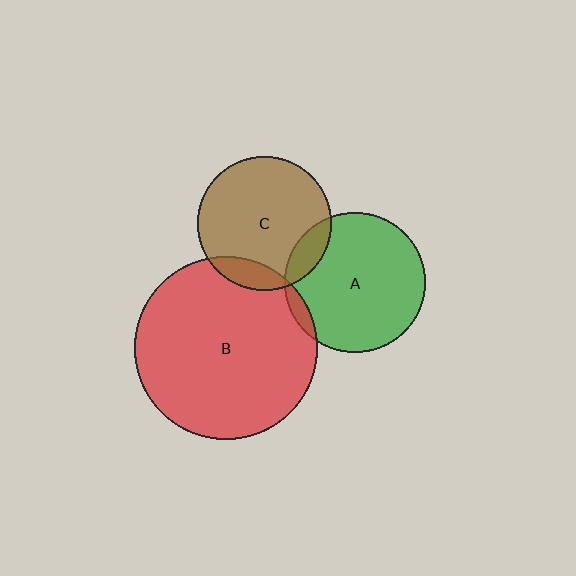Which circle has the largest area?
Circle B (red).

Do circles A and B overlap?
Yes.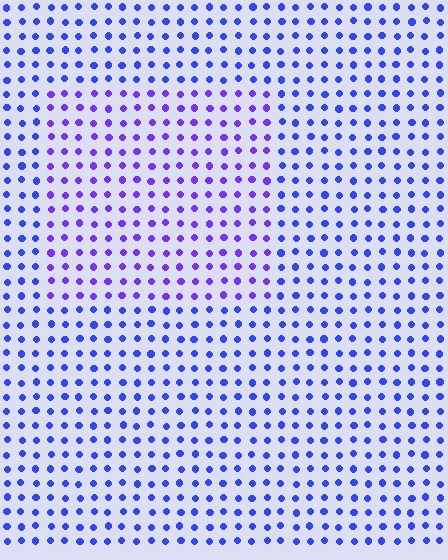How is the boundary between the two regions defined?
The boundary is defined purely by a slight shift in hue (about 30 degrees). Spacing, size, and orientation are identical on both sides.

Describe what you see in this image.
The image is filled with small blue elements in a uniform arrangement. A rectangle-shaped region is visible where the elements are tinted to a slightly different hue, forming a subtle color boundary.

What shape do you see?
I see a rectangle.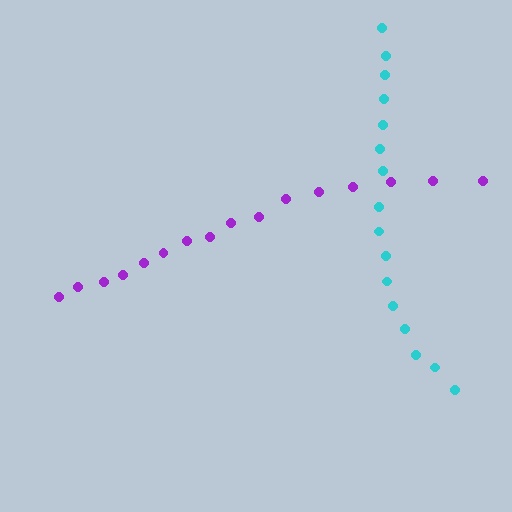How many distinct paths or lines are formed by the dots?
There are 2 distinct paths.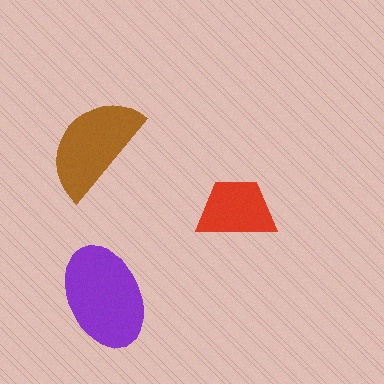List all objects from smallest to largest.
The red trapezoid, the brown semicircle, the purple ellipse.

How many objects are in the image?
There are 3 objects in the image.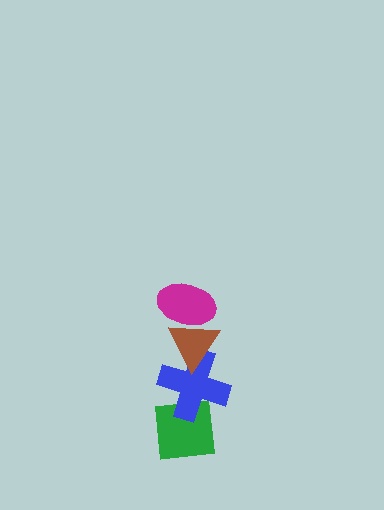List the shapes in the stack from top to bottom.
From top to bottom: the magenta ellipse, the brown triangle, the blue cross, the green square.